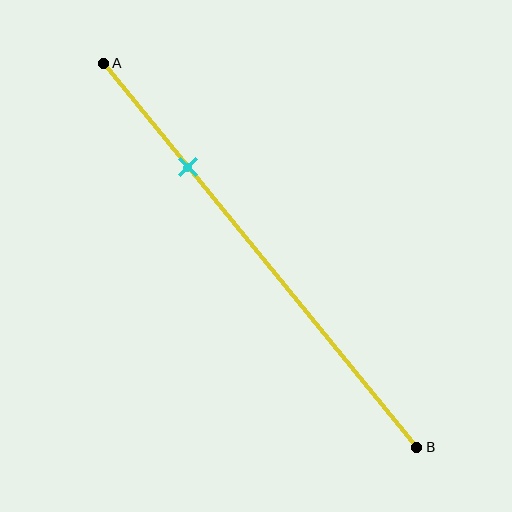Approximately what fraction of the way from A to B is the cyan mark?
The cyan mark is approximately 25% of the way from A to B.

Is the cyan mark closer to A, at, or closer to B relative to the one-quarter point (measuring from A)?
The cyan mark is approximately at the one-quarter point of segment AB.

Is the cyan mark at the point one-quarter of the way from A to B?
Yes, the mark is approximately at the one-quarter point.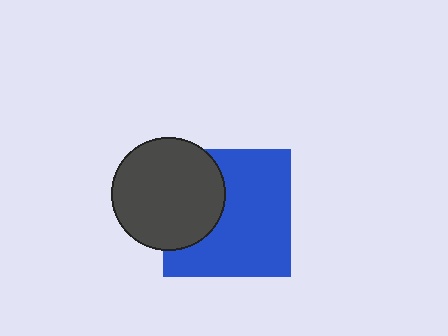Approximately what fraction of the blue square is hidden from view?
Roughly 33% of the blue square is hidden behind the dark gray circle.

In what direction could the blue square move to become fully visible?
The blue square could move right. That would shift it out from behind the dark gray circle entirely.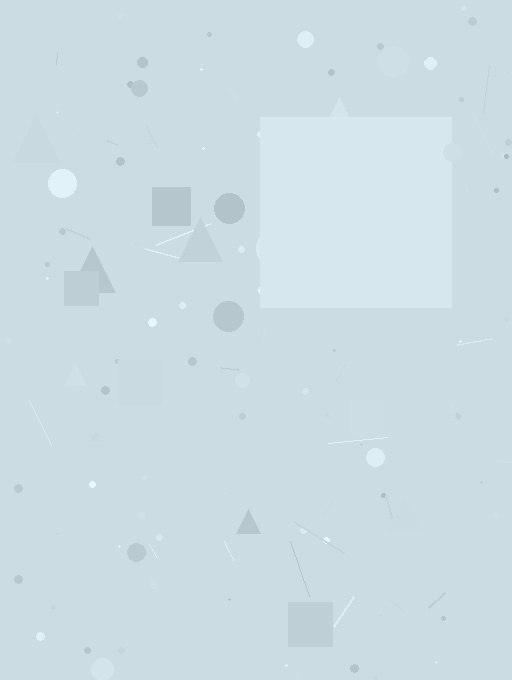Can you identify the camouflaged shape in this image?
The camouflaged shape is a square.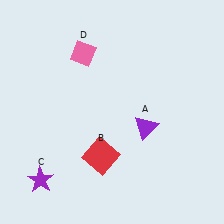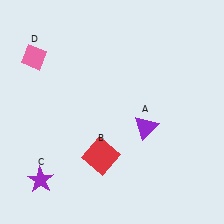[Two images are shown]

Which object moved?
The pink diamond (D) moved left.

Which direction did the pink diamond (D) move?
The pink diamond (D) moved left.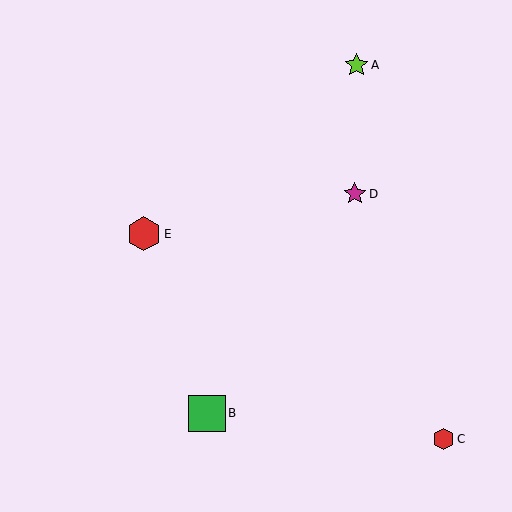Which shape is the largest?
The green square (labeled B) is the largest.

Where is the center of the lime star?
The center of the lime star is at (356, 65).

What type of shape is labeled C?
Shape C is a red hexagon.